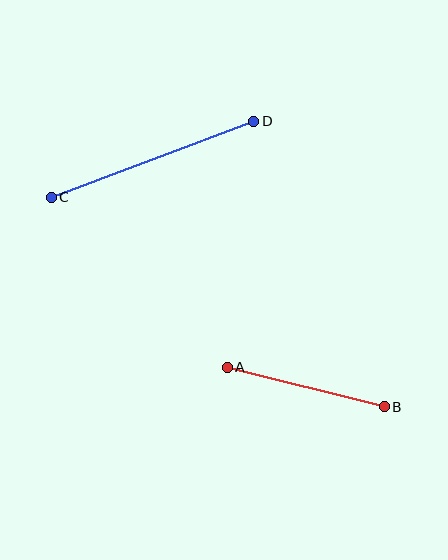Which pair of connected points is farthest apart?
Points C and D are farthest apart.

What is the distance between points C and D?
The distance is approximately 216 pixels.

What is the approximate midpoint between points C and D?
The midpoint is at approximately (152, 159) pixels.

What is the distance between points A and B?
The distance is approximately 162 pixels.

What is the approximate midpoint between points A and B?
The midpoint is at approximately (306, 387) pixels.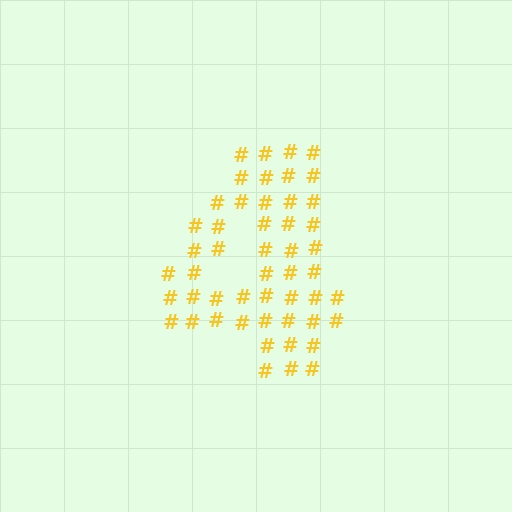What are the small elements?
The small elements are hash symbols.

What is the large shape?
The large shape is the digit 4.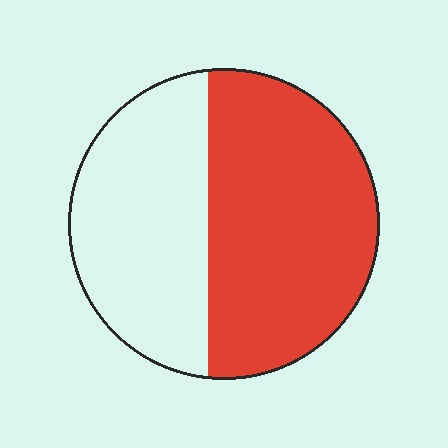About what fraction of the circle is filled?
About three fifths (3/5).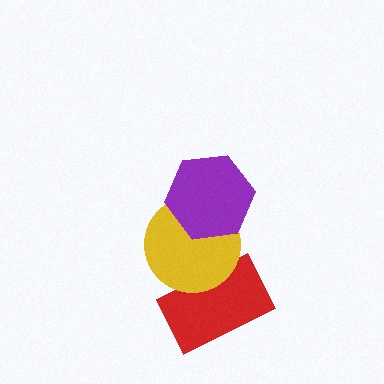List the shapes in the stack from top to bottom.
From top to bottom: the purple hexagon, the yellow circle, the red rectangle.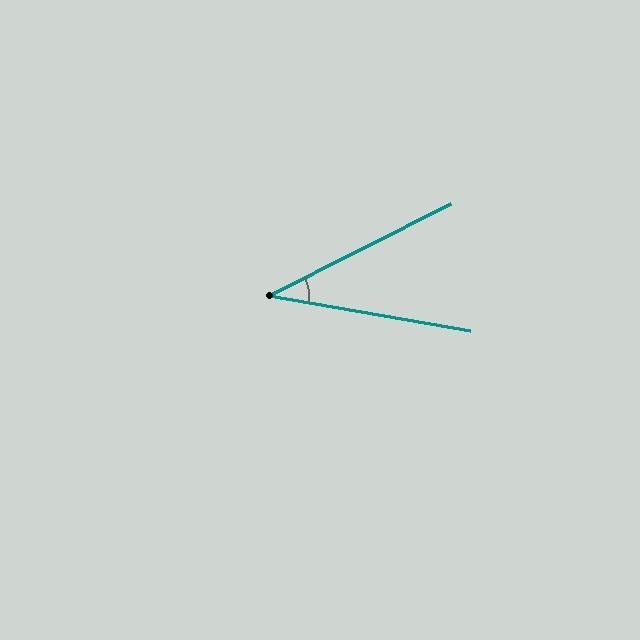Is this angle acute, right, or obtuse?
It is acute.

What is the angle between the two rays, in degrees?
Approximately 37 degrees.